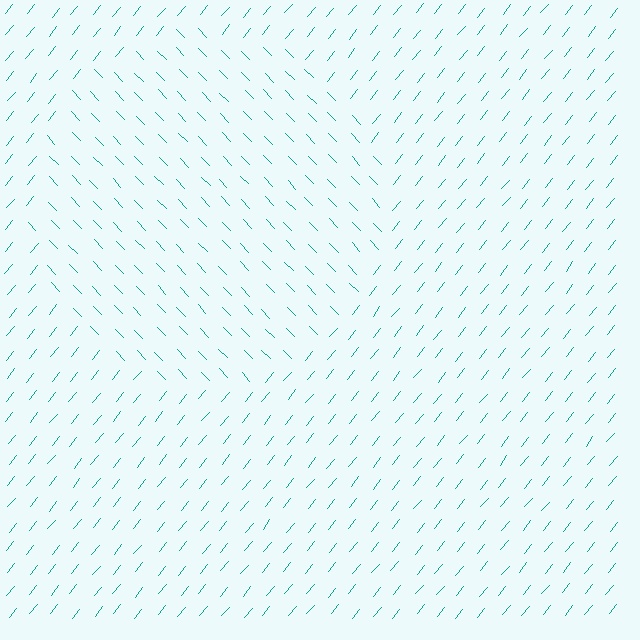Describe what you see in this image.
The image is filled with small teal line segments. A circle region in the image has lines oriented differently from the surrounding lines, creating a visible texture boundary.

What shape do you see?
I see a circle.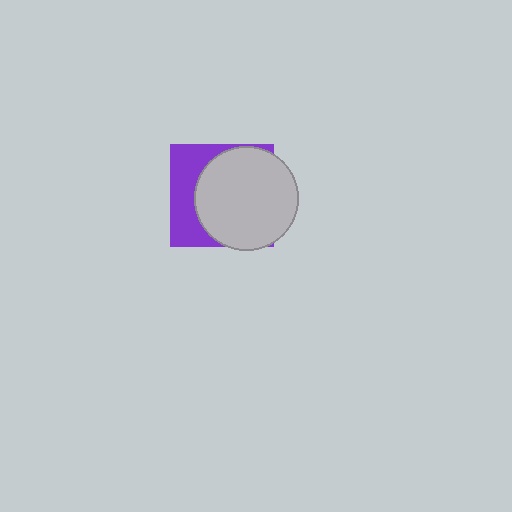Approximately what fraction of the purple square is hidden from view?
Roughly 64% of the purple square is hidden behind the light gray circle.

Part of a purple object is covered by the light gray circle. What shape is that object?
It is a square.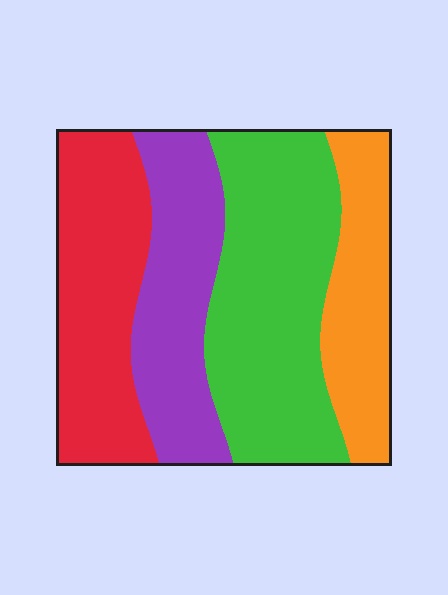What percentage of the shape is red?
Red covers about 25% of the shape.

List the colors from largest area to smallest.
From largest to smallest: green, red, purple, orange.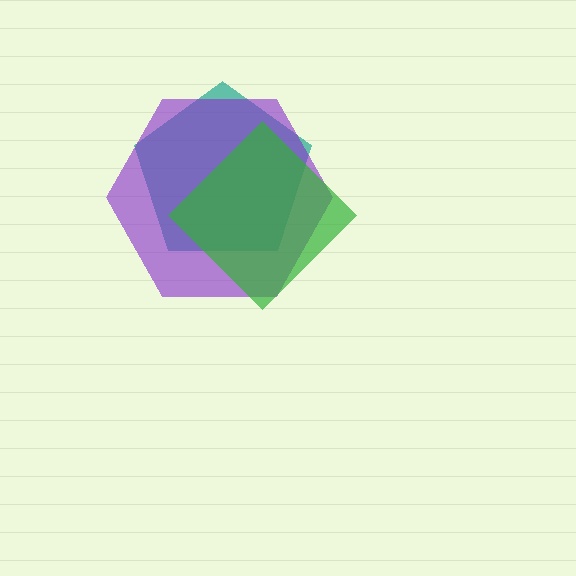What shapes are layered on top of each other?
The layered shapes are: a teal pentagon, a purple hexagon, a green diamond.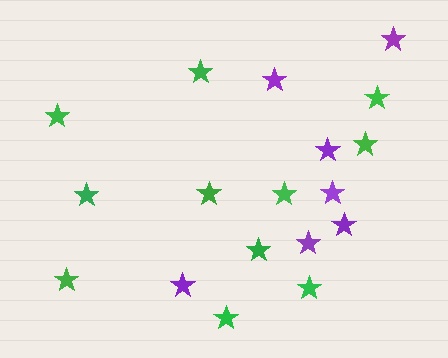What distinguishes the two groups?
There are 2 groups: one group of green stars (11) and one group of purple stars (7).